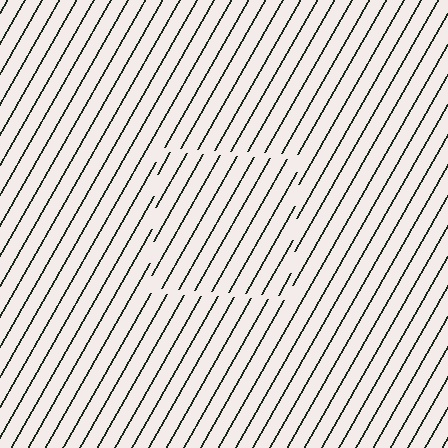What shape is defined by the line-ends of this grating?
An illusory square. The interior of the shape contains the same grating, shifted by half a period — the contour is defined by the phase discontinuity where line-ends from the inner and outer gratings abut.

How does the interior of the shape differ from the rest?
The interior of the shape contains the same grating, shifted by half a period — the contour is defined by the phase discontinuity where line-ends from the inner and outer gratings abut.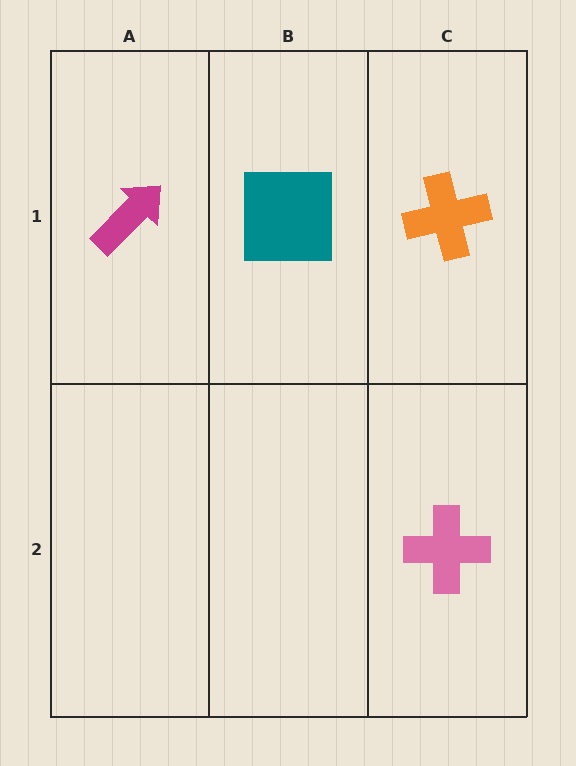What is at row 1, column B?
A teal square.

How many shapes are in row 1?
3 shapes.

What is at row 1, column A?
A magenta arrow.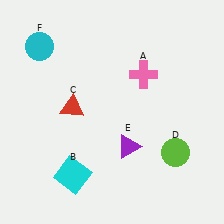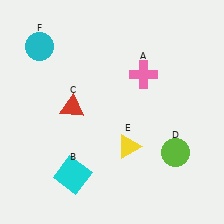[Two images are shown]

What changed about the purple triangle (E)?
In Image 1, E is purple. In Image 2, it changed to yellow.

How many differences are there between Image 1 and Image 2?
There is 1 difference between the two images.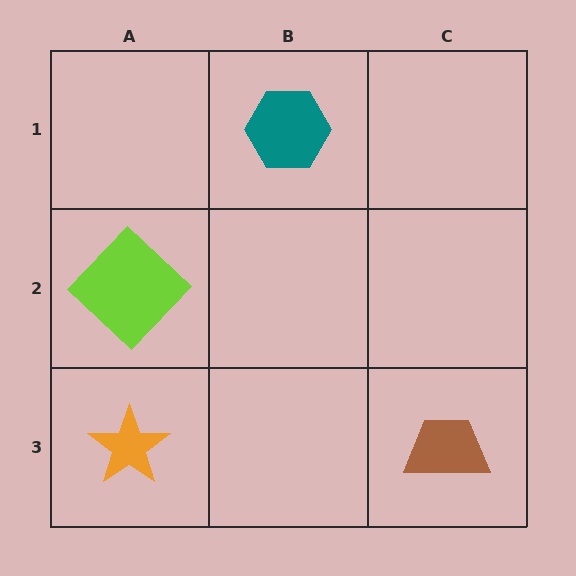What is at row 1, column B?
A teal hexagon.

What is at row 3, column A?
An orange star.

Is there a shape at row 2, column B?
No, that cell is empty.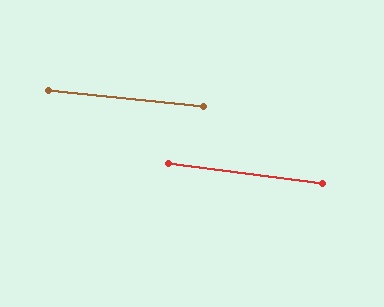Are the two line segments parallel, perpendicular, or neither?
Parallel — their directions differ by only 1.7°.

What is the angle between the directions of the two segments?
Approximately 2 degrees.